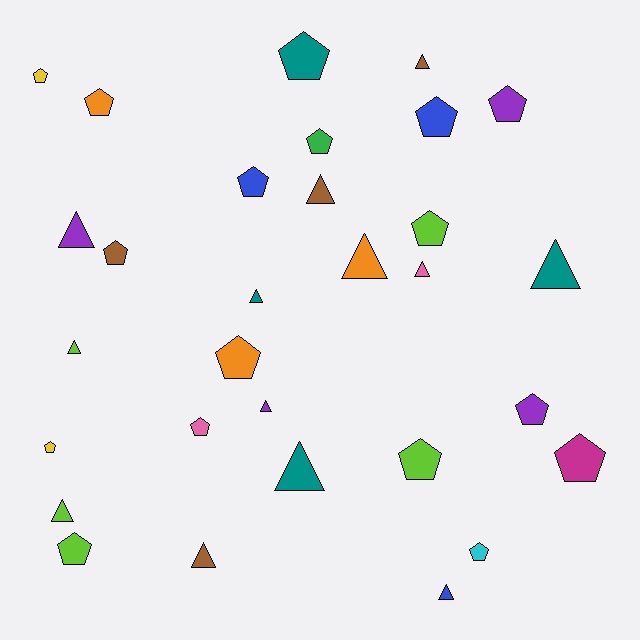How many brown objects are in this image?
There are 4 brown objects.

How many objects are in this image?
There are 30 objects.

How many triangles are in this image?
There are 13 triangles.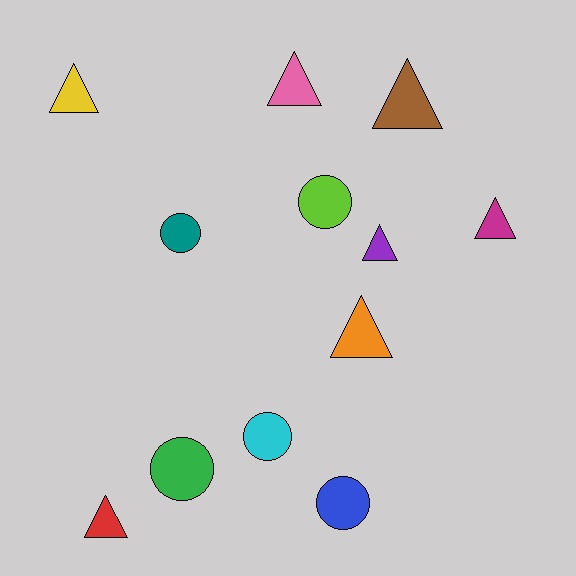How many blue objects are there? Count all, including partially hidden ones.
There is 1 blue object.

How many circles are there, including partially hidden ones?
There are 5 circles.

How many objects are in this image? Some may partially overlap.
There are 12 objects.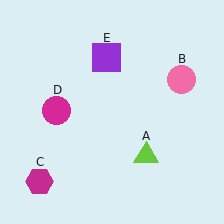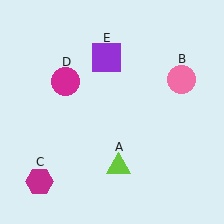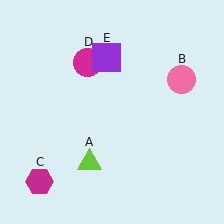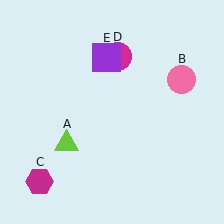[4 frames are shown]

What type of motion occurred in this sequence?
The lime triangle (object A), magenta circle (object D) rotated clockwise around the center of the scene.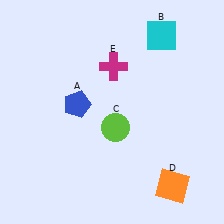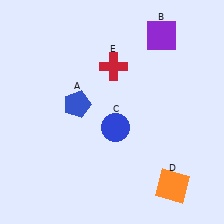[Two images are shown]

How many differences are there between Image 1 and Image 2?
There are 3 differences between the two images.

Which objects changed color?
B changed from cyan to purple. C changed from lime to blue. E changed from magenta to red.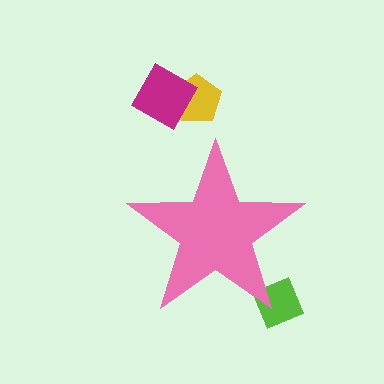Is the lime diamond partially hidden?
Yes, the lime diamond is partially hidden behind the pink star.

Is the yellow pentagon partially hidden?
No, the yellow pentagon is fully visible.